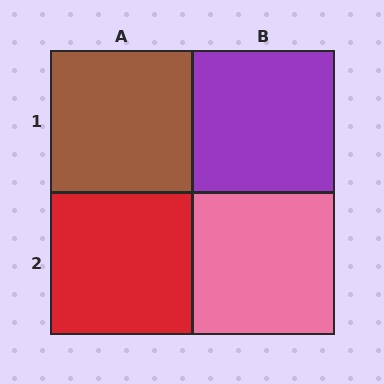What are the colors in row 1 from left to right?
Brown, purple.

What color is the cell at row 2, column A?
Red.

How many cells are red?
1 cell is red.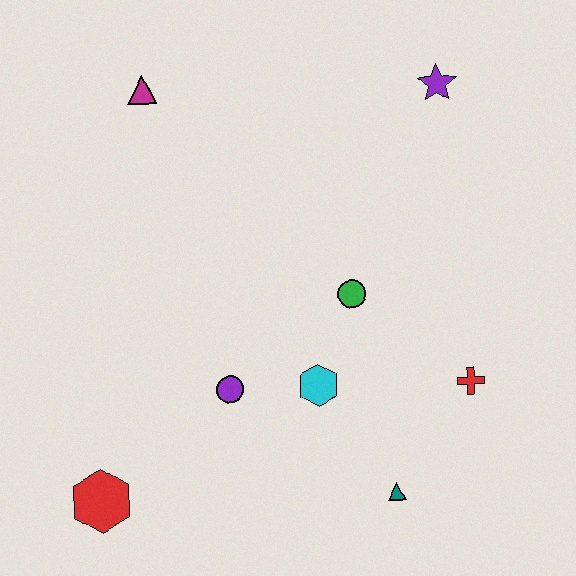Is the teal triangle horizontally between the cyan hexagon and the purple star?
Yes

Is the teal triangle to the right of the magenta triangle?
Yes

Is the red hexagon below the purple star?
Yes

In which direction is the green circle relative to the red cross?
The green circle is to the left of the red cross.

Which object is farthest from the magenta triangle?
The teal triangle is farthest from the magenta triangle.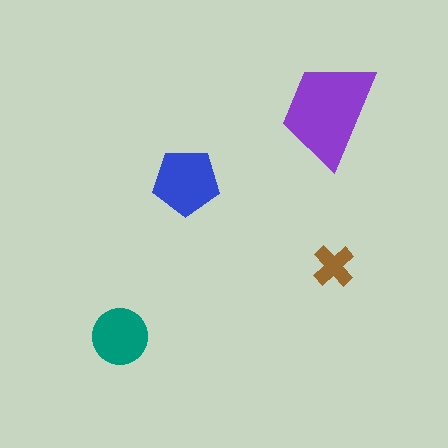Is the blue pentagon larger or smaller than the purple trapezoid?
Smaller.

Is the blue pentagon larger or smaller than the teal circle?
Larger.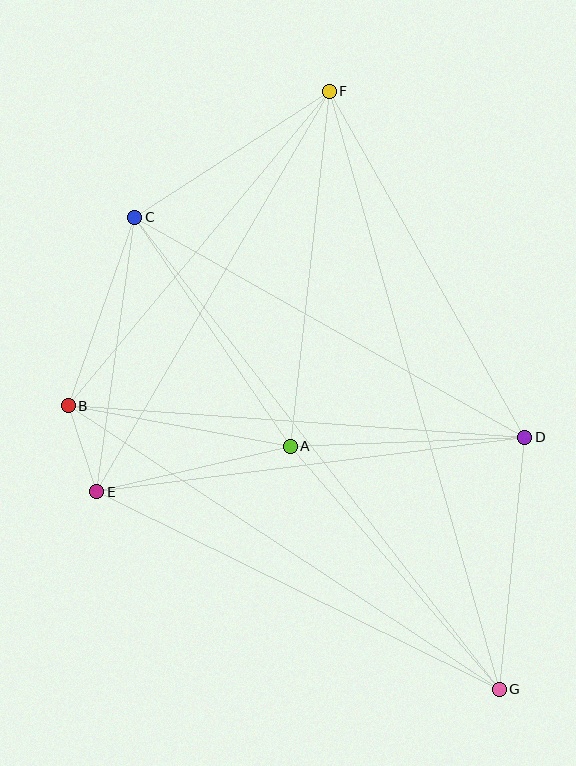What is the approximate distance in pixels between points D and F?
The distance between D and F is approximately 397 pixels.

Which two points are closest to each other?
Points B and E are closest to each other.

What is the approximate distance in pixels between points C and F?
The distance between C and F is approximately 232 pixels.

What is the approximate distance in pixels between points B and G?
The distance between B and G is approximately 516 pixels.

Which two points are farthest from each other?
Points F and G are farthest from each other.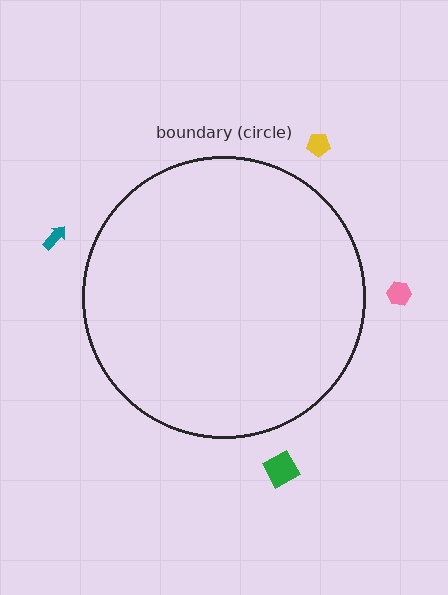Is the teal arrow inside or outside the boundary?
Outside.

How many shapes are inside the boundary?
0 inside, 4 outside.